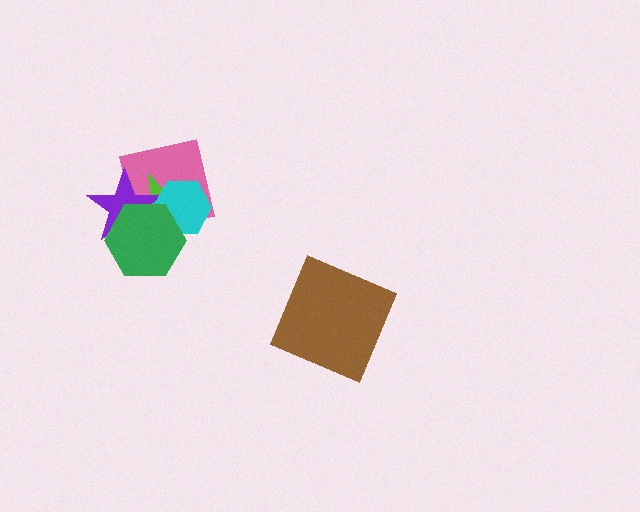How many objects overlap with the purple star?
4 objects overlap with the purple star.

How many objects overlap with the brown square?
0 objects overlap with the brown square.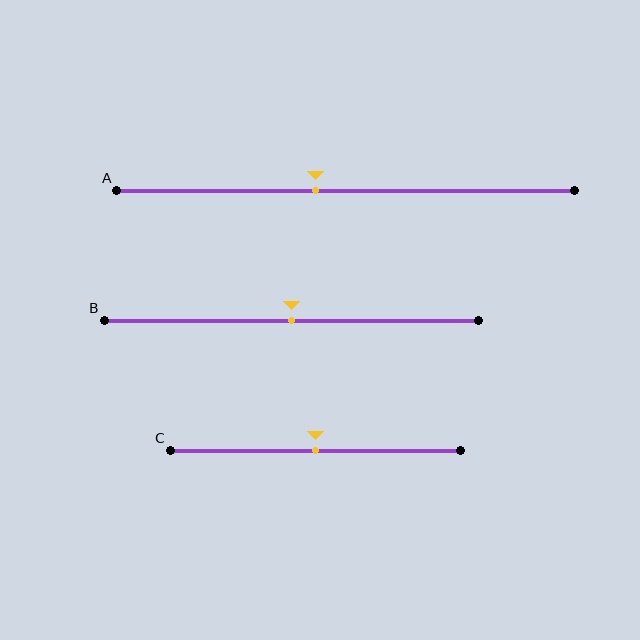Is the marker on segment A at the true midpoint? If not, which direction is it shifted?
No, the marker on segment A is shifted to the left by about 7% of the segment length.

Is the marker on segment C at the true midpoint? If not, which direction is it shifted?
Yes, the marker on segment C is at the true midpoint.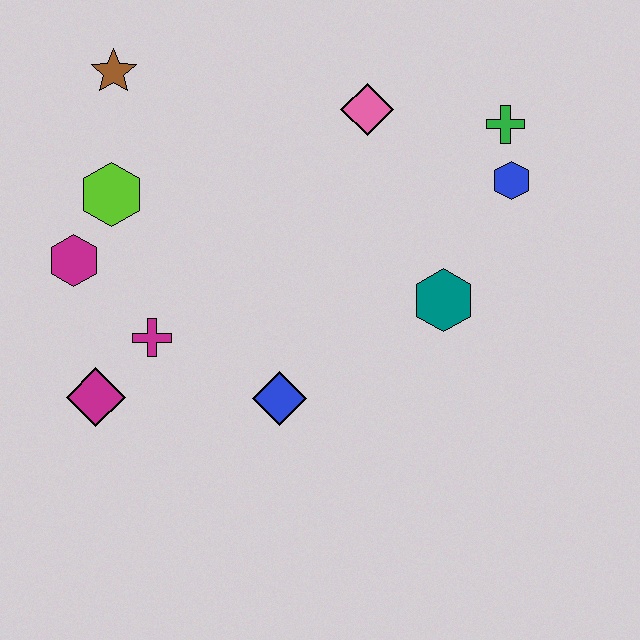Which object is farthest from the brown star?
The blue hexagon is farthest from the brown star.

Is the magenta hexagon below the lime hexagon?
Yes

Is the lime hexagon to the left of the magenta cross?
Yes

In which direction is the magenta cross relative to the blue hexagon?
The magenta cross is to the left of the blue hexagon.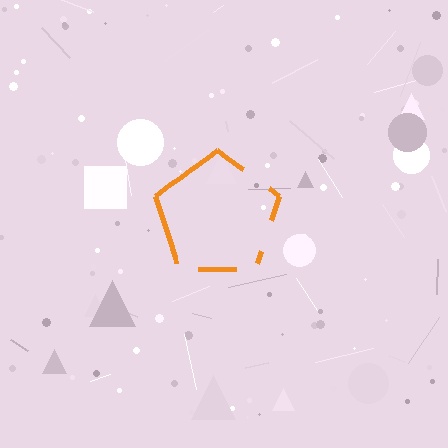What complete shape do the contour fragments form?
The contour fragments form a pentagon.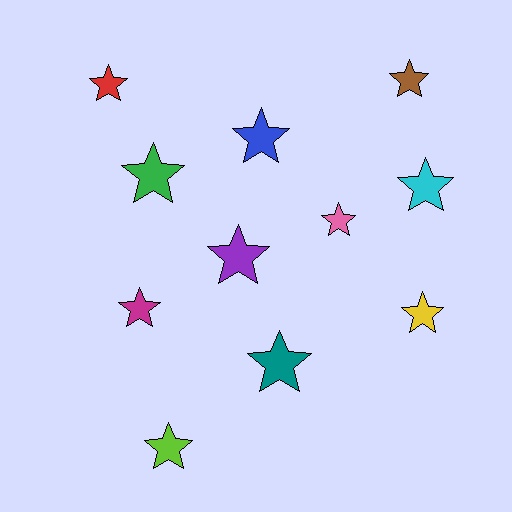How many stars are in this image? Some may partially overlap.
There are 11 stars.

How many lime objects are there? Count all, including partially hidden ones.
There is 1 lime object.